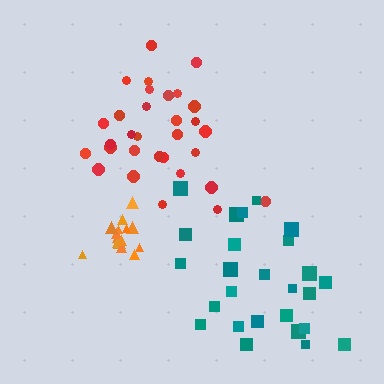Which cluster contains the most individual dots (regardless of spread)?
Red (31).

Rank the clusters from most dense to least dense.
orange, red, teal.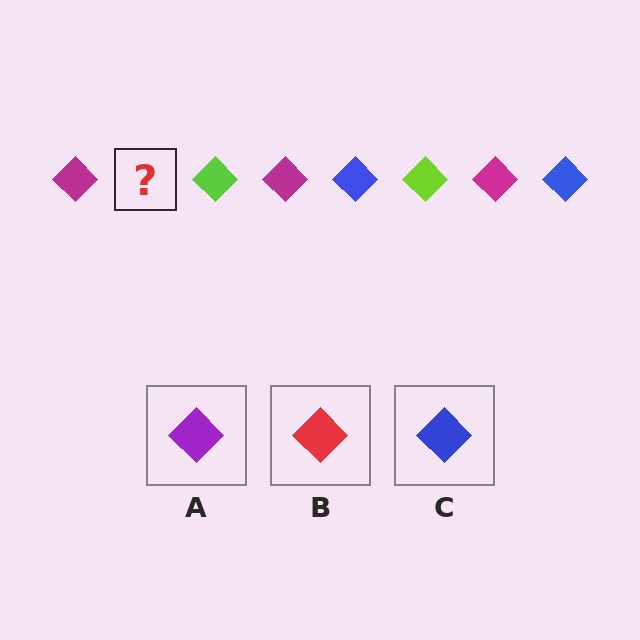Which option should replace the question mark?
Option C.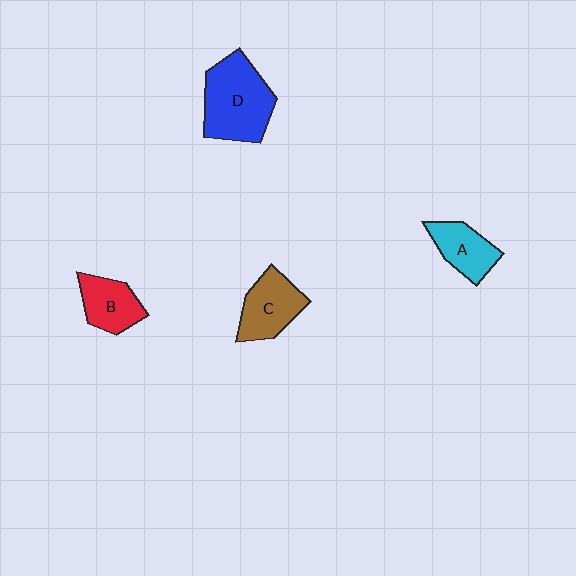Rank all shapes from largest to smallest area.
From largest to smallest: D (blue), C (brown), B (red), A (cyan).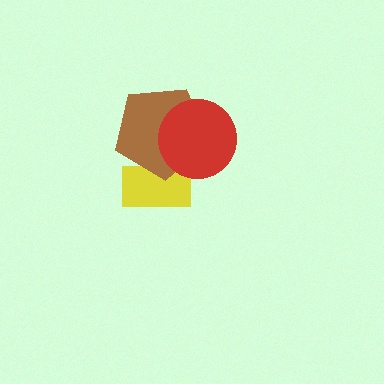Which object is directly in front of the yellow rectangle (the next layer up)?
The brown pentagon is directly in front of the yellow rectangle.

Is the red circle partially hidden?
No, no other shape covers it.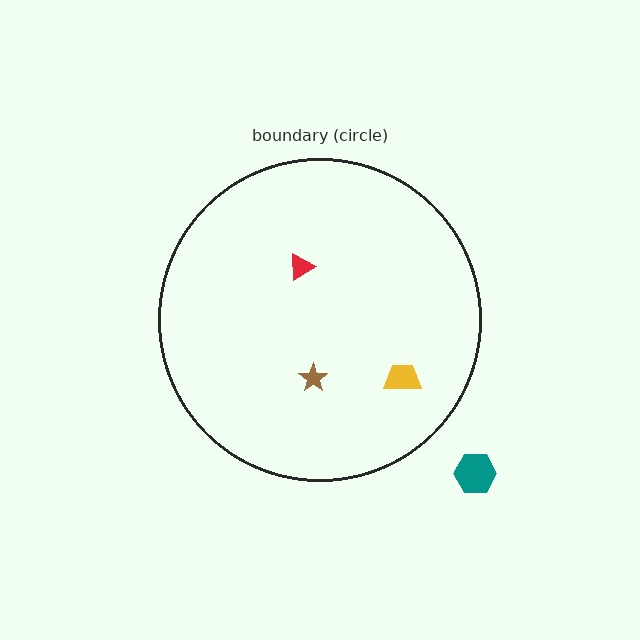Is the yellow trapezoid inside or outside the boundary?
Inside.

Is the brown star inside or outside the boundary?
Inside.